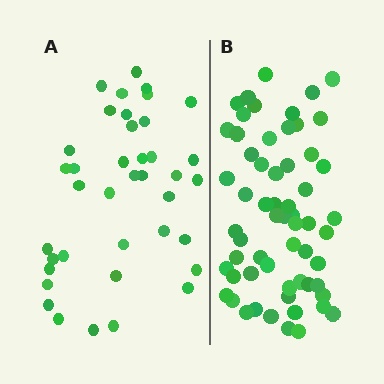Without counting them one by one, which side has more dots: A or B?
Region B (the right region) has more dots.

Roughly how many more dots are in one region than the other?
Region B has approximately 20 more dots than region A.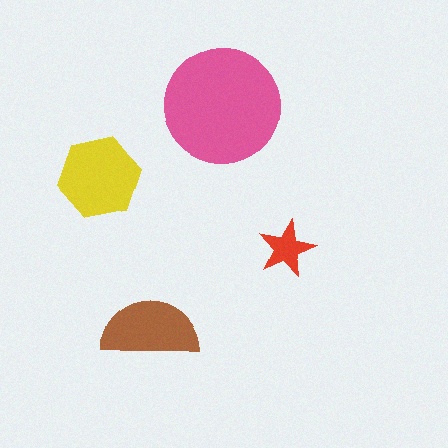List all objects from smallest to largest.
The red star, the brown semicircle, the yellow hexagon, the pink circle.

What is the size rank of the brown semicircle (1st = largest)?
3rd.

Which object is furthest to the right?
The red star is rightmost.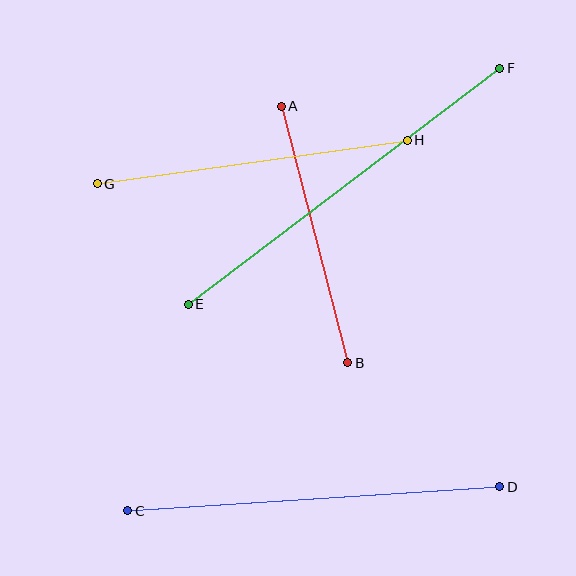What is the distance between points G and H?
The distance is approximately 313 pixels.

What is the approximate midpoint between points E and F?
The midpoint is at approximately (344, 186) pixels.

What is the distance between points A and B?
The distance is approximately 265 pixels.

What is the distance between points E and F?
The distance is approximately 391 pixels.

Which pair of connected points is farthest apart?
Points E and F are farthest apart.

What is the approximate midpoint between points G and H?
The midpoint is at approximately (252, 162) pixels.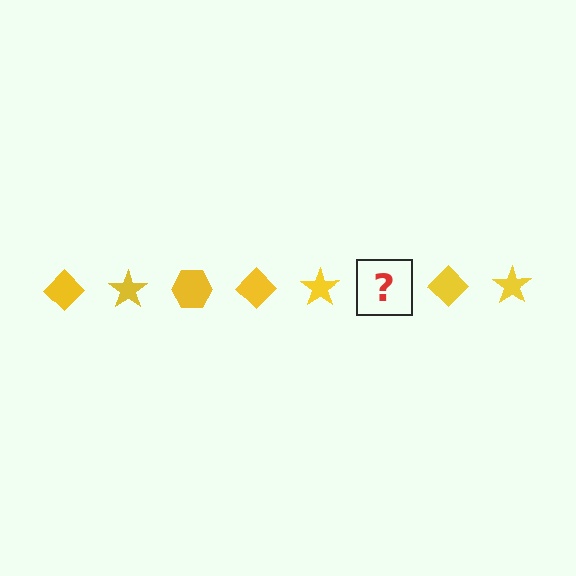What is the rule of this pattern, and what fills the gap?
The rule is that the pattern cycles through diamond, star, hexagon shapes in yellow. The gap should be filled with a yellow hexagon.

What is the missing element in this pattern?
The missing element is a yellow hexagon.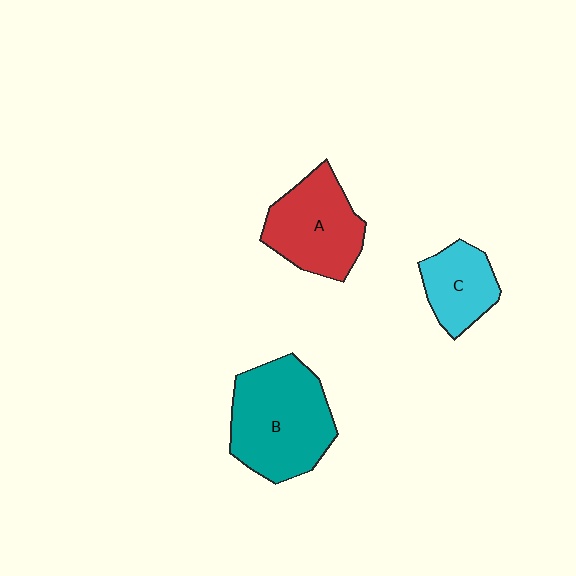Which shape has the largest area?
Shape B (teal).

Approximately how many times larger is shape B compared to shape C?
Approximately 1.9 times.